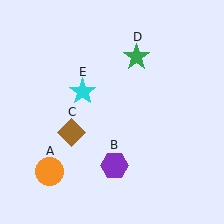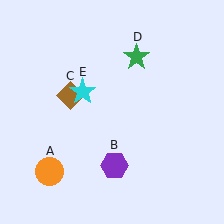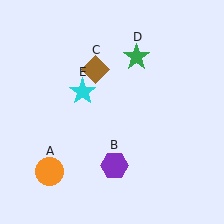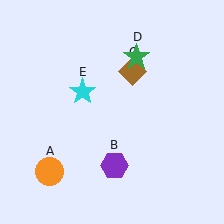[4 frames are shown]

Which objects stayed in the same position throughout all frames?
Orange circle (object A) and purple hexagon (object B) and green star (object D) and cyan star (object E) remained stationary.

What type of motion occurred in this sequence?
The brown diamond (object C) rotated clockwise around the center of the scene.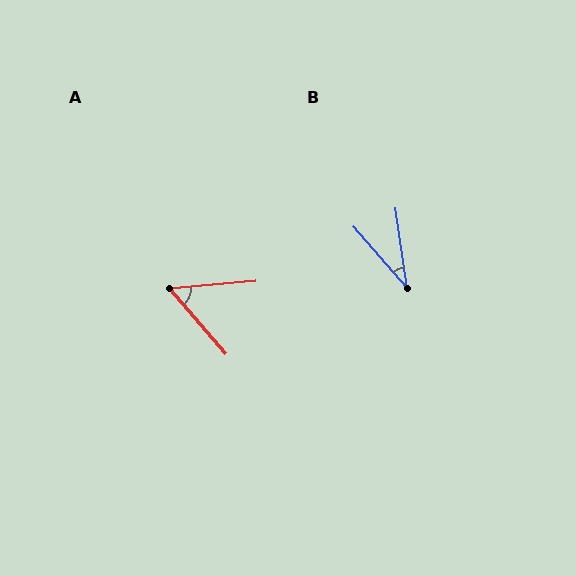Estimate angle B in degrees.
Approximately 33 degrees.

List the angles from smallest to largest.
B (33°), A (54°).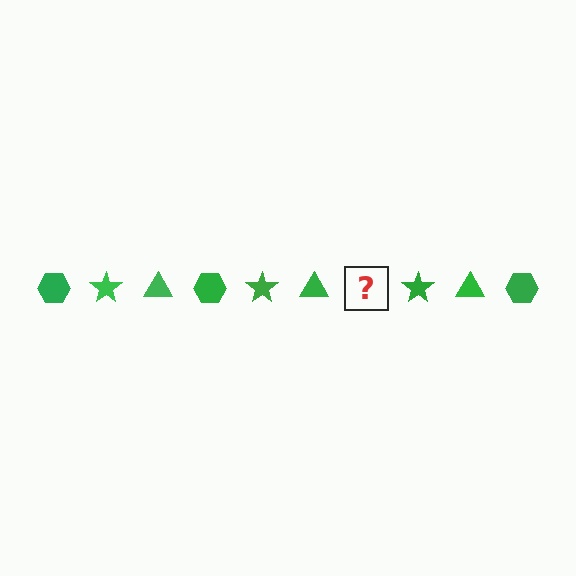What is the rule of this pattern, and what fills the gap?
The rule is that the pattern cycles through hexagon, star, triangle shapes in green. The gap should be filled with a green hexagon.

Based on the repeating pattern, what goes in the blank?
The blank should be a green hexagon.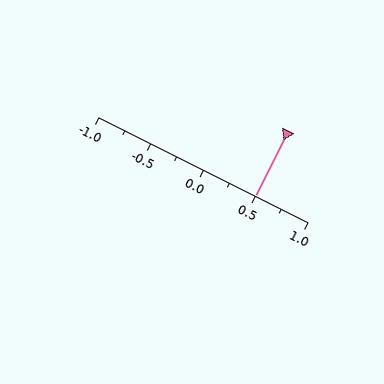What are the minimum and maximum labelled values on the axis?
The axis runs from -1.0 to 1.0.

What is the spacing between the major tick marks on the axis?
The major ticks are spaced 0.5 apart.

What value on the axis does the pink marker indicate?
The marker indicates approximately 0.5.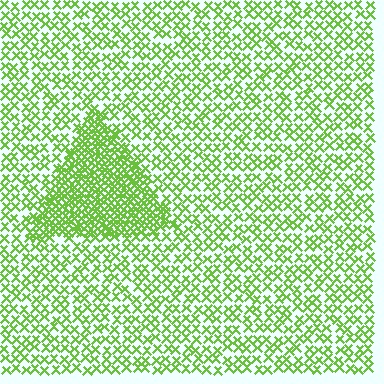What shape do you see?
I see a triangle.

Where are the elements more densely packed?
The elements are more densely packed inside the triangle boundary.